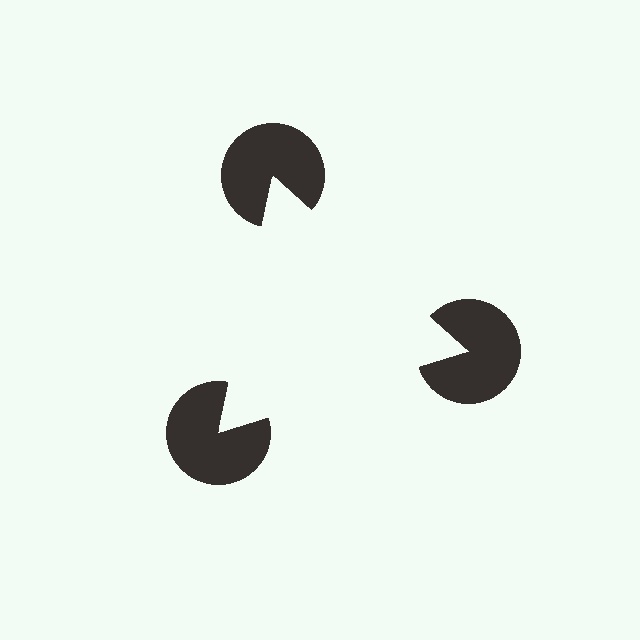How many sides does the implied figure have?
3 sides.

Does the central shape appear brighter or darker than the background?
It typically appears slightly brighter than the background, even though no actual brightness change is drawn.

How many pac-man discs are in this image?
There are 3 — one at each vertex of the illusory triangle.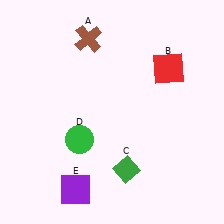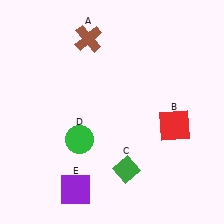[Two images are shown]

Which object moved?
The red square (B) moved down.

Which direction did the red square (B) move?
The red square (B) moved down.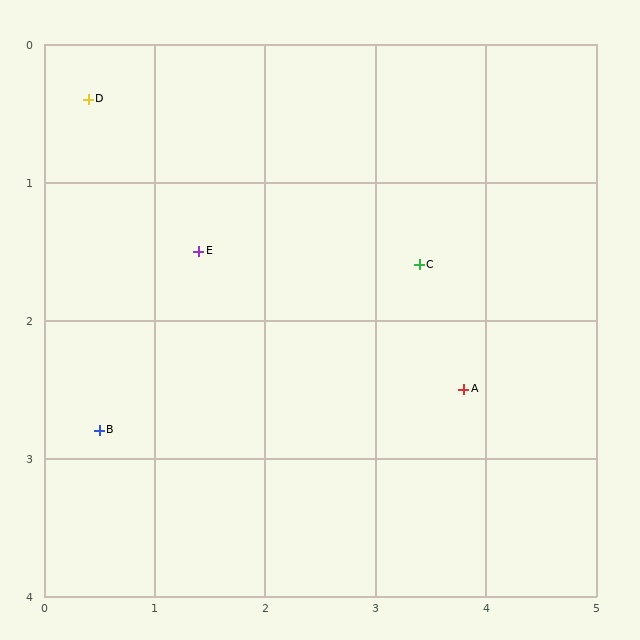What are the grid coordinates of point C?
Point C is at approximately (3.4, 1.6).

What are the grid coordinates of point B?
Point B is at approximately (0.5, 2.8).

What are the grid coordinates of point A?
Point A is at approximately (3.8, 2.5).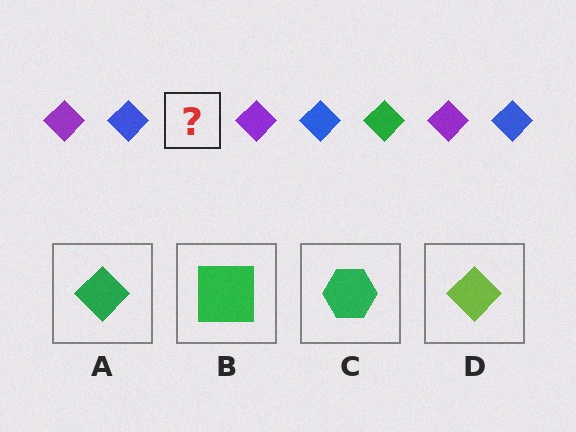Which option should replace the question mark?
Option A.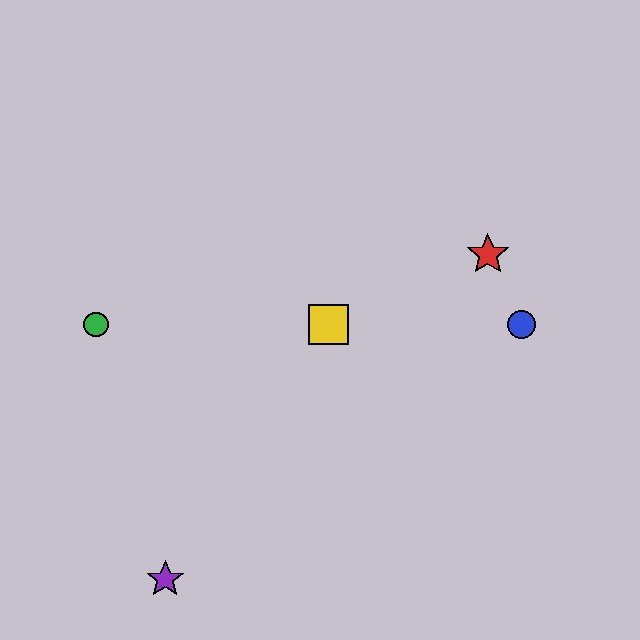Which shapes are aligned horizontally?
The blue circle, the green circle, the yellow square are aligned horizontally.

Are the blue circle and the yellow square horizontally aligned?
Yes, both are at y≈324.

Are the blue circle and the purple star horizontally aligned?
No, the blue circle is at y≈324 and the purple star is at y≈579.